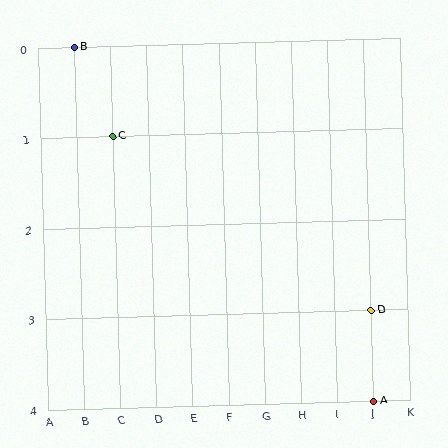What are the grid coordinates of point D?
Point D is at grid coordinates (J, 3).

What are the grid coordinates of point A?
Point A is at grid coordinates (J, 4).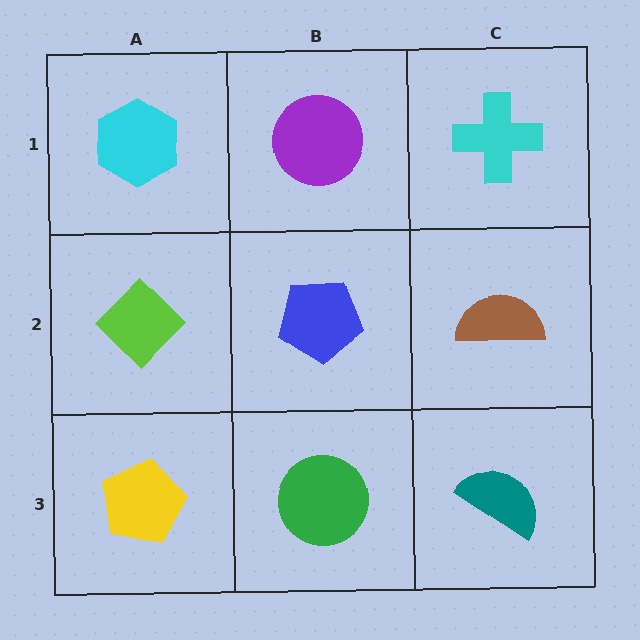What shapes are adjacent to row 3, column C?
A brown semicircle (row 2, column C), a green circle (row 3, column B).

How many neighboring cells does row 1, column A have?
2.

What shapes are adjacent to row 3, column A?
A lime diamond (row 2, column A), a green circle (row 3, column B).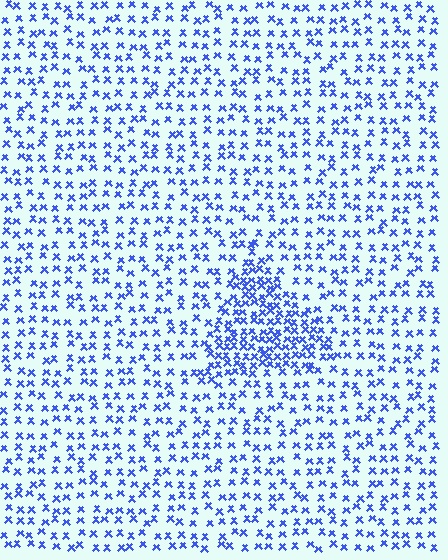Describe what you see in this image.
The image contains small blue elements arranged at two different densities. A triangle-shaped region is visible where the elements are more densely packed than the surrounding area.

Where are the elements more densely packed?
The elements are more densely packed inside the triangle boundary.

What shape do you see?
I see a triangle.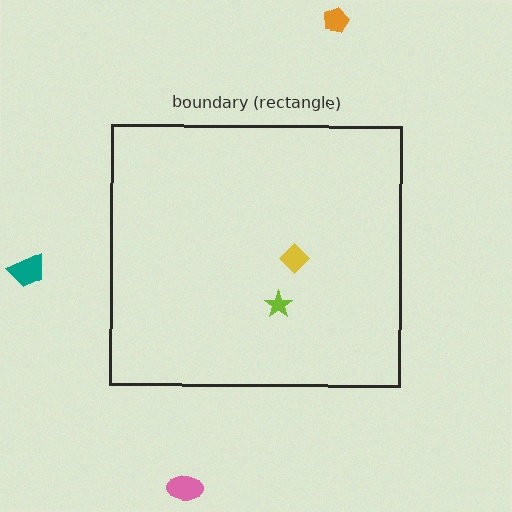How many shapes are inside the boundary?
2 inside, 3 outside.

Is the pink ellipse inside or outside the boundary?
Outside.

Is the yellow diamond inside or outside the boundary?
Inside.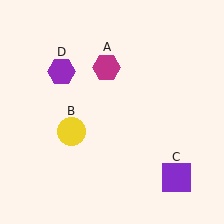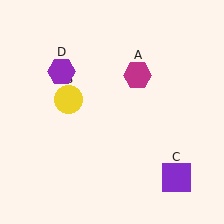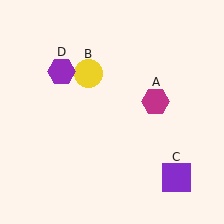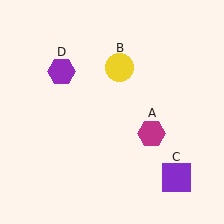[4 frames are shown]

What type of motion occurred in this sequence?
The magenta hexagon (object A), yellow circle (object B) rotated clockwise around the center of the scene.